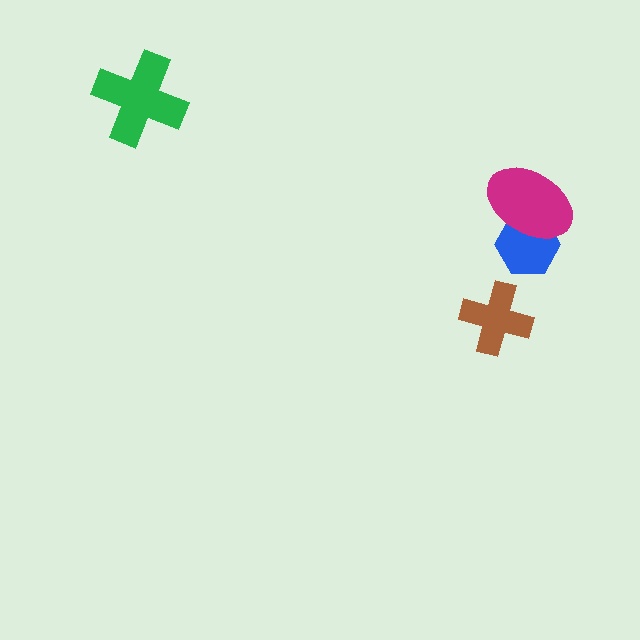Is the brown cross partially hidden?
No, no other shape covers it.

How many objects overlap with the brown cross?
0 objects overlap with the brown cross.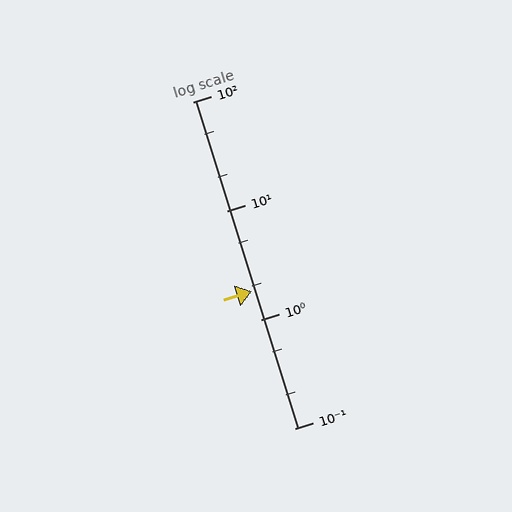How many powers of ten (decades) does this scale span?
The scale spans 3 decades, from 0.1 to 100.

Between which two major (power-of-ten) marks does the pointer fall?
The pointer is between 1 and 10.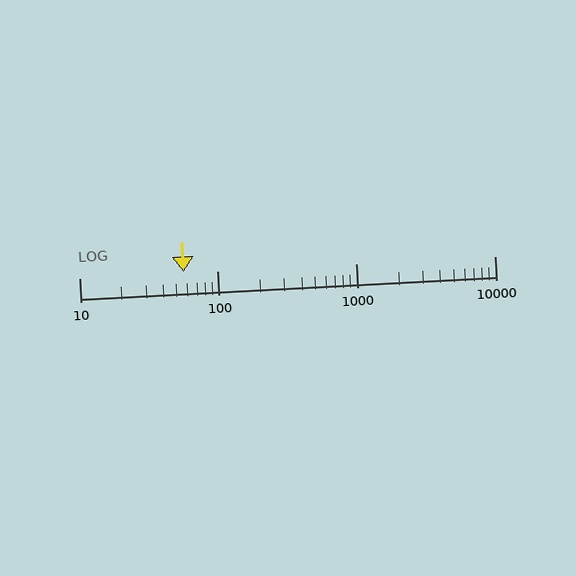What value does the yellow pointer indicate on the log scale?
The pointer indicates approximately 57.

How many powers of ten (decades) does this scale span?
The scale spans 3 decades, from 10 to 10000.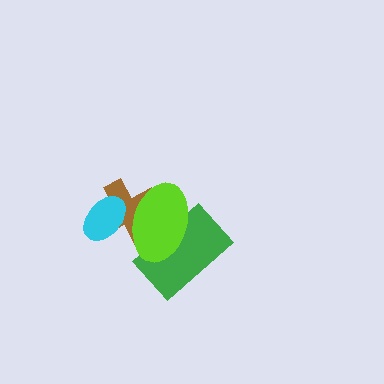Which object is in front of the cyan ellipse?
The lime ellipse is in front of the cyan ellipse.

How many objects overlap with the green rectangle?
2 objects overlap with the green rectangle.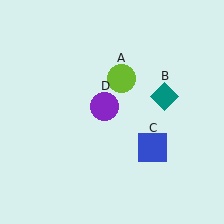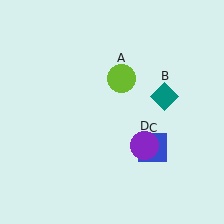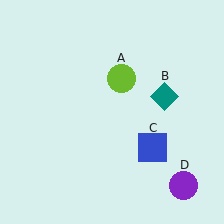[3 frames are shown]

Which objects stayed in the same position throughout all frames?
Lime circle (object A) and teal diamond (object B) and blue square (object C) remained stationary.